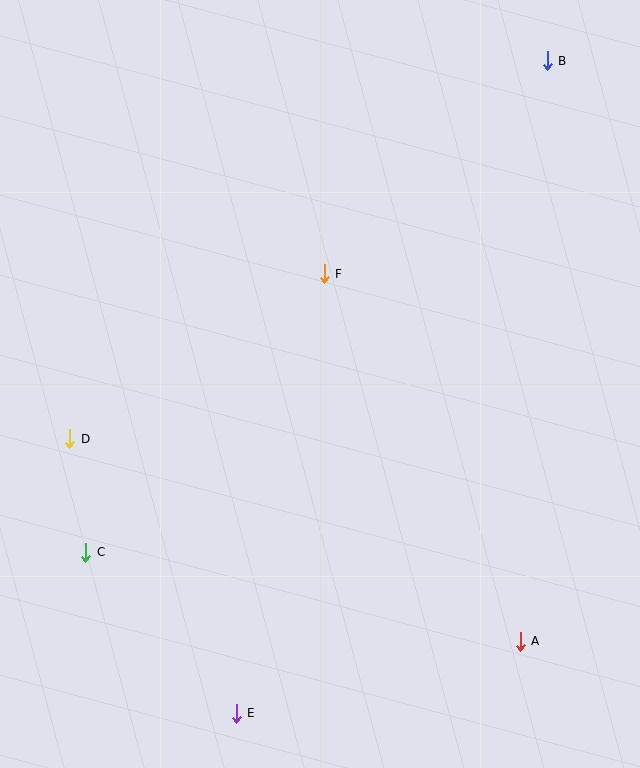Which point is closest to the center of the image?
Point F at (324, 274) is closest to the center.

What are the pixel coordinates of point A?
Point A is at (520, 641).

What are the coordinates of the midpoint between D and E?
The midpoint between D and E is at (153, 576).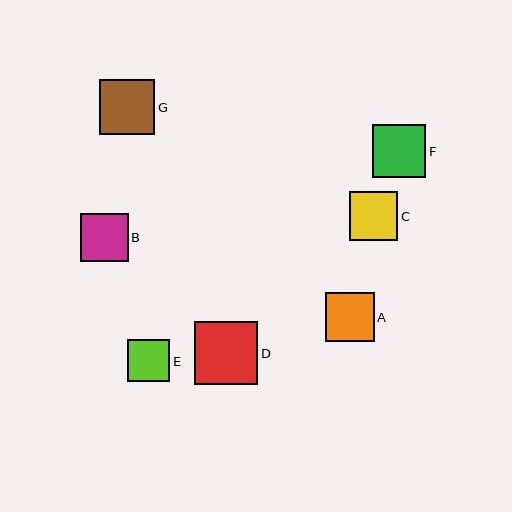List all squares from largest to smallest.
From largest to smallest: D, G, F, A, C, B, E.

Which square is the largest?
Square D is the largest with a size of approximately 63 pixels.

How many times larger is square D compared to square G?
Square D is approximately 1.1 times the size of square G.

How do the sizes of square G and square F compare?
Square G and square F are approximately the same size.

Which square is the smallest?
Square E is the smallest with a size of approximately 42 pixels.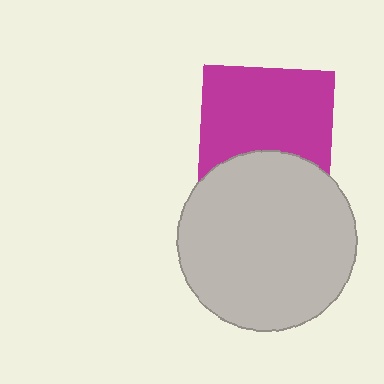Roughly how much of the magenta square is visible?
Most of it is visible (roughly 69%).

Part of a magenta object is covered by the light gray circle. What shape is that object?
It is a square.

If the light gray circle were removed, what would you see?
You would see the complete magenta square.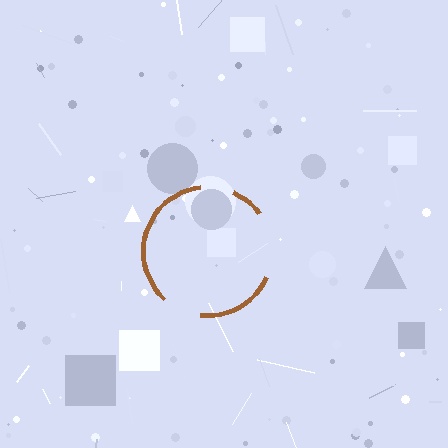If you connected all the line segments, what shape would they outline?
They would outline a circle.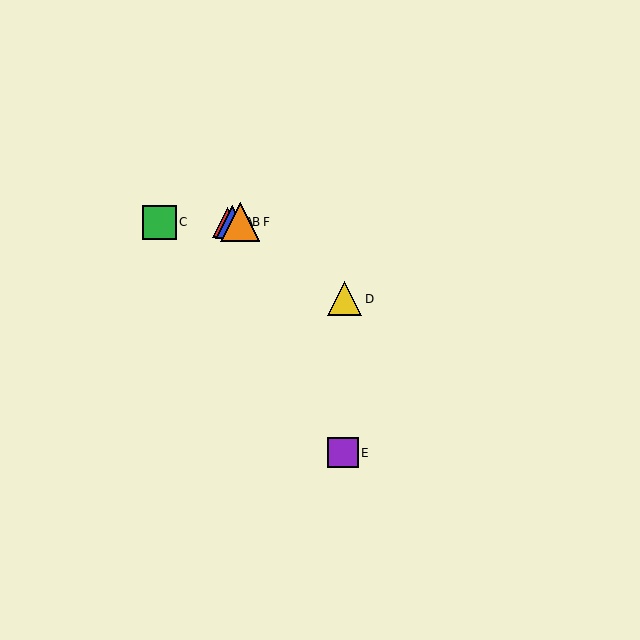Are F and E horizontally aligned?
No, F is at y≈222 and E is at y≈453.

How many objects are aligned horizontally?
4 objects (A, B, C, F) are aligned horizontally.